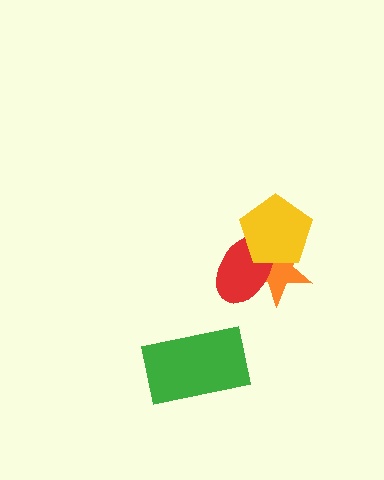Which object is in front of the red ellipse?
The yellow pentagon is in front of the red ellipse.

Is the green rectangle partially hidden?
No, no other shape covers it.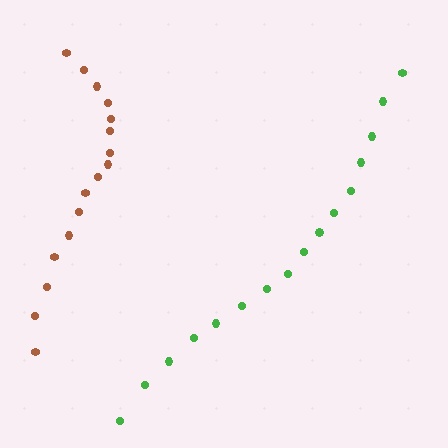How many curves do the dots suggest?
There are 2 distinct paths.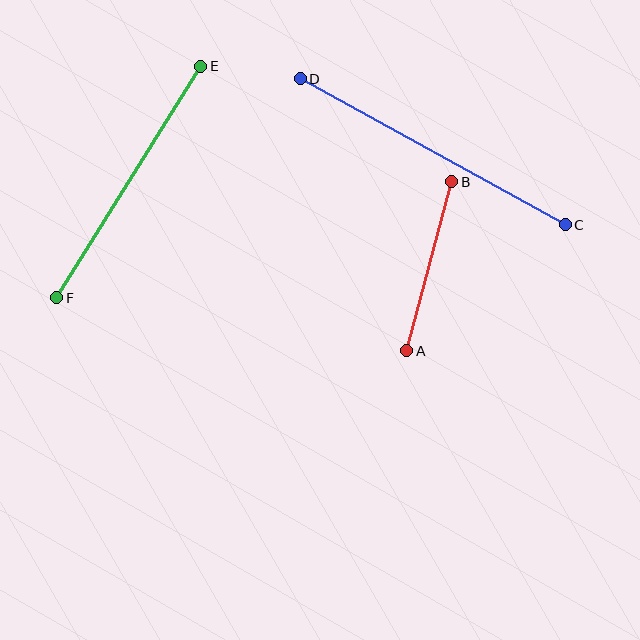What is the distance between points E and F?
The distance is approximately 273 pixels.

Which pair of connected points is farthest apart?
Points C and D are farthest apart.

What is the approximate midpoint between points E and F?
The midpoint is at approximately (129, 182) pixels.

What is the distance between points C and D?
The distance is approximately 303 pixels.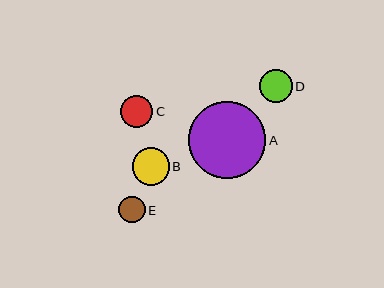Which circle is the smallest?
Circle E is the smallest with a size of approximately 27 pixels.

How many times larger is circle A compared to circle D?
Circle A is approximately 2.3 times the size of circle D.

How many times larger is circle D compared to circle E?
Circle D is approximately 1.3 times the size of circle E.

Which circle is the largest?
Circle A is the largest with a size of approximately 77 pixels.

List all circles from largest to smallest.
From largest to smallest: A, B, D, C, E.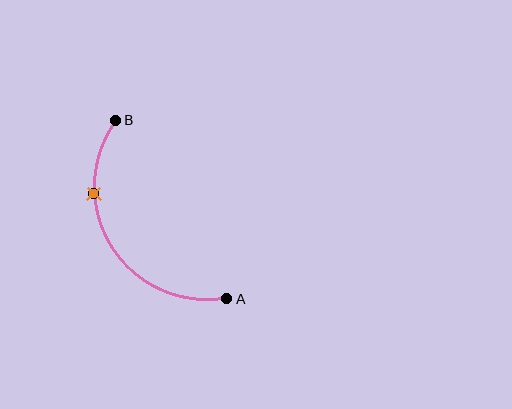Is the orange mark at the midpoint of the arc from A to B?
No. The orange mark lies on the arc but is closer to endpoint B. The arc midpoint would be at the point on the curve equidistant along the arc from both A and B.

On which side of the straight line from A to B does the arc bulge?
The arc bulges to the left of the straight line connecting A and B.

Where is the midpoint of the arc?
The arc midpoint is the point on the curve farthest from the straight line joining A and B. It sits to the left of that line.